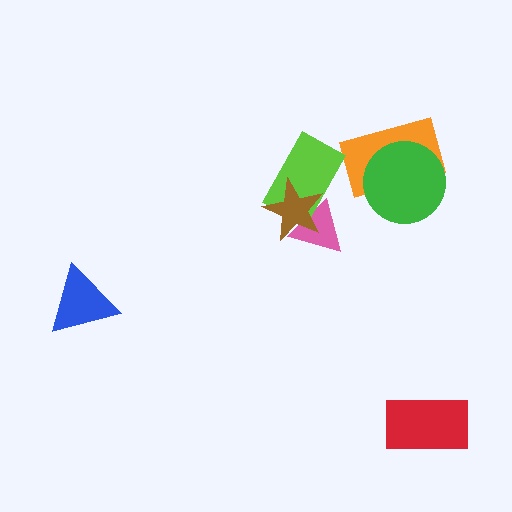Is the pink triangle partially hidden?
Yes, it is partially covered by another shape.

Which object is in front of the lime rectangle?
The brown star is in front of the lime rectangle.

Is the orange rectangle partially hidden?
Yes, it is partially covered by another shape.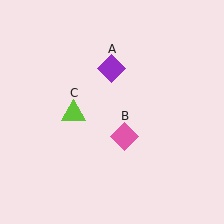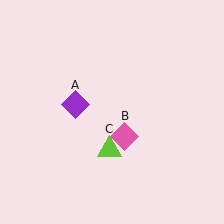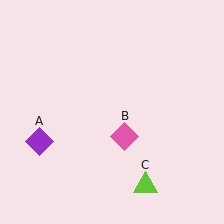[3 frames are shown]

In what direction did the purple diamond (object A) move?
The purple diamond (object A) moved down and to the left.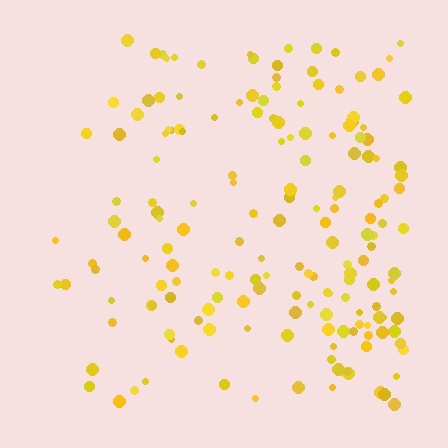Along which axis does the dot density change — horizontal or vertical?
Horizontal.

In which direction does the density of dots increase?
From left to right, with the right side densest.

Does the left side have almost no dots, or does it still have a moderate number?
Still a moderate number, just noticeably fewer than the right.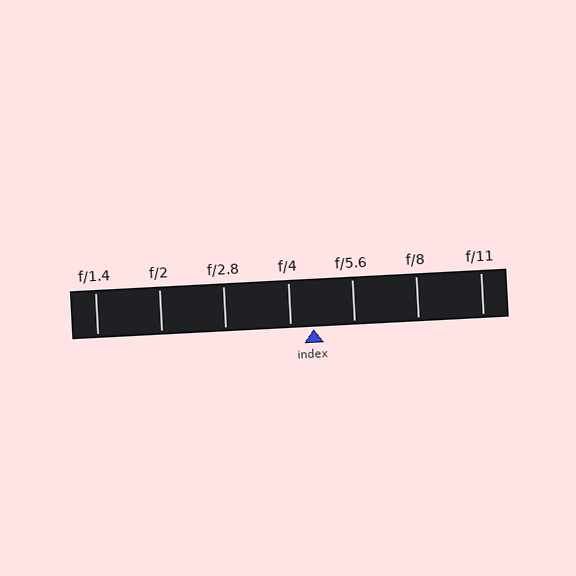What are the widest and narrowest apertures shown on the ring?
The widest aperture shown is f/1.4 and the narrowest is f/11.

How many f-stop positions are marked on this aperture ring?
There are 7 f-stop positions marked.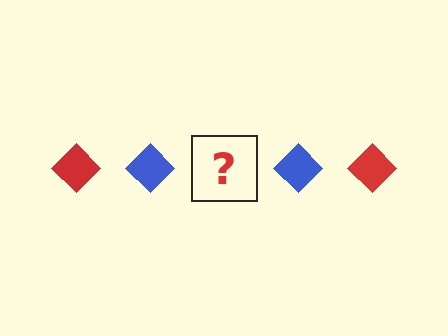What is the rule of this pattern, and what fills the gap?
The rule is that the pattern cycles through red, blue diamonds. The gap should be filled with a red diamond.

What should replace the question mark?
The question mark should be replaced with a red diamond.